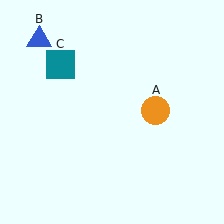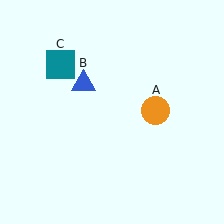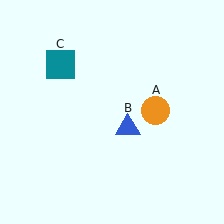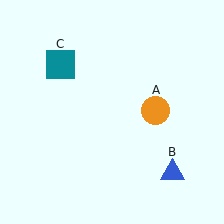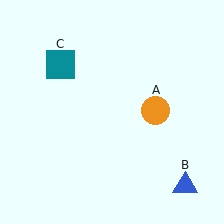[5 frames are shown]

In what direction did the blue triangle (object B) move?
The blue triangle (object B) moved down and to the right.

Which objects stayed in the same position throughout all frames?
Orange circle (object A) and teal square (object C) remained stationary.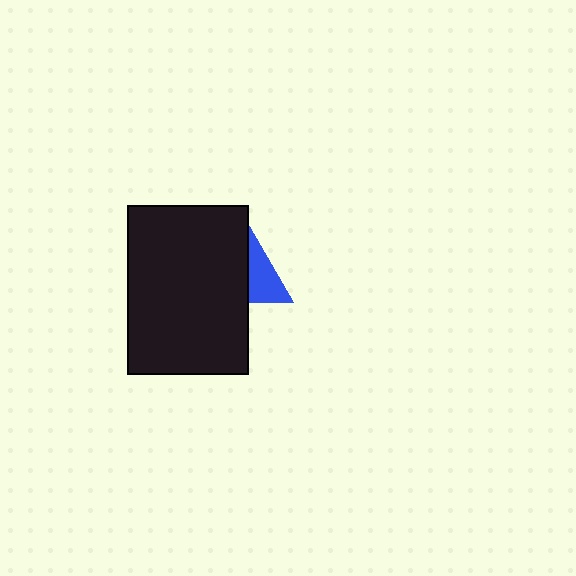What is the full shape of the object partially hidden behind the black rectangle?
The partially hidden object is a blue triangle.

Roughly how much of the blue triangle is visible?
A small part of it is visible (roughly 32%).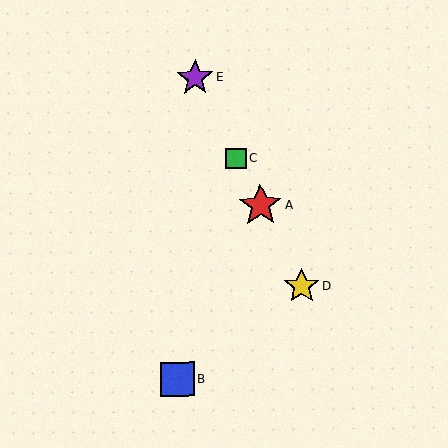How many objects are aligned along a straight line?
4 objects (A, C, D, E) are aligned along a straight line.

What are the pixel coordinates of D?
Object D is at (301, 286).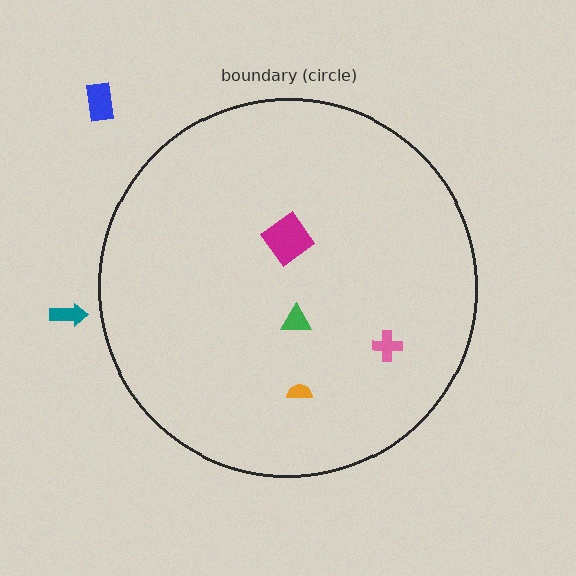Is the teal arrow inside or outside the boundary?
Outside.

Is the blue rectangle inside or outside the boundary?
Outside.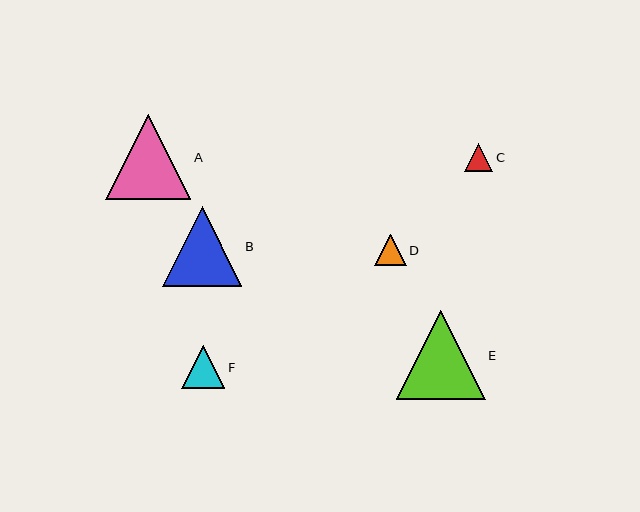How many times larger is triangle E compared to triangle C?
Triangle E is approximately 3.1 times the size of triangle C.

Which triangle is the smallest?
Triangle C is the smallest with a size of approximately 28 pixels.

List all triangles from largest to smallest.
From largest to smallest: E, A, B, F, D, C.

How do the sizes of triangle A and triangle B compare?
Triangle A and triangle B are approximately the same size.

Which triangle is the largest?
Triangle E is the largest with a size of approximately 88 pixels.